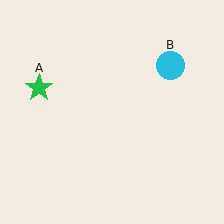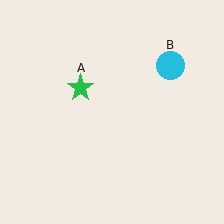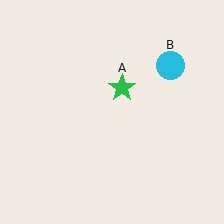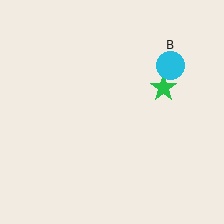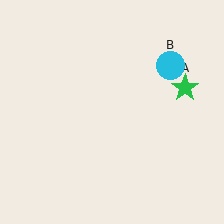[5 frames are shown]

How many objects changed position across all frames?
1 object changed position: green star (object A).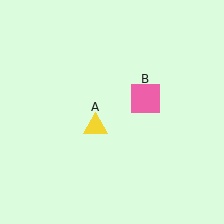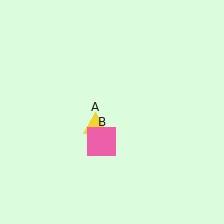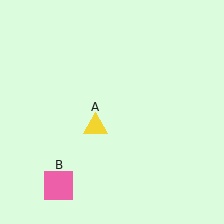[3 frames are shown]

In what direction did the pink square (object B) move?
The pink square (object B) moved down and to the left.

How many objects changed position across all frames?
1 object changed position: pink square (object B).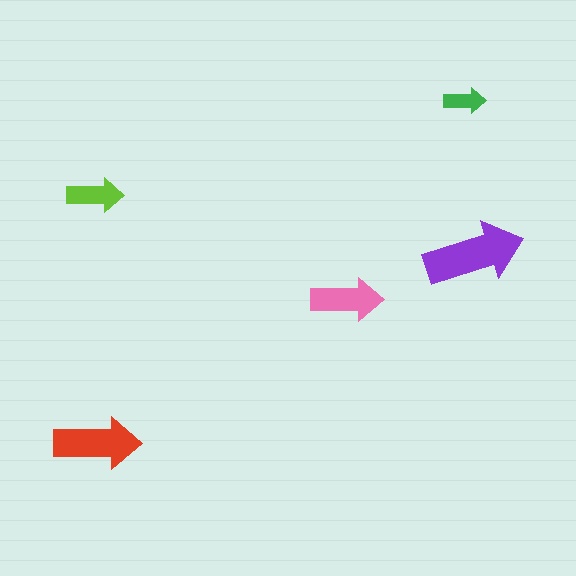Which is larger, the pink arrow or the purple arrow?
The purple one.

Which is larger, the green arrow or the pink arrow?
The pink one.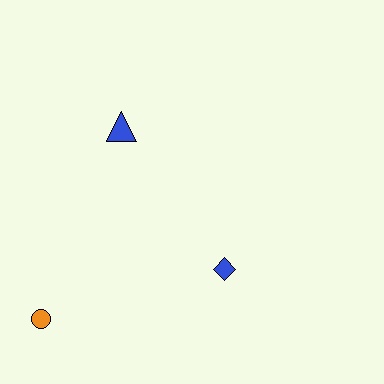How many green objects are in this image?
There are no green objects.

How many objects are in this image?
There are 3 objects.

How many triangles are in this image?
There is 1 triangle.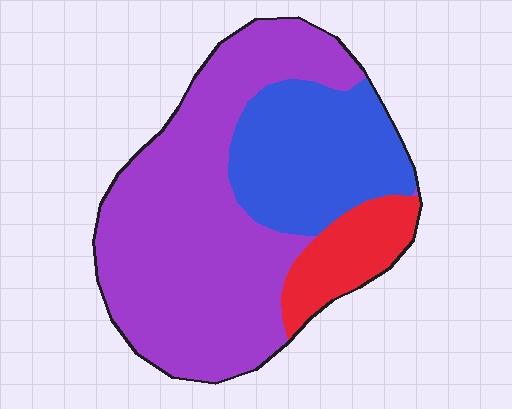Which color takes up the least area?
Red, at roughly 10%.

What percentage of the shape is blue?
Blue takes up about one quarter (1/4) of the shape.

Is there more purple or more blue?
Purple.